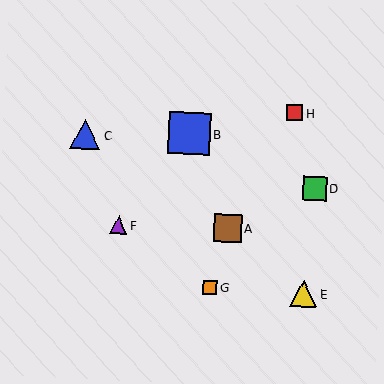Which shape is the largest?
The blue square (labeled B) is the largest.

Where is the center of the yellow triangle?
The center of the yellow triangle is at (303, 294).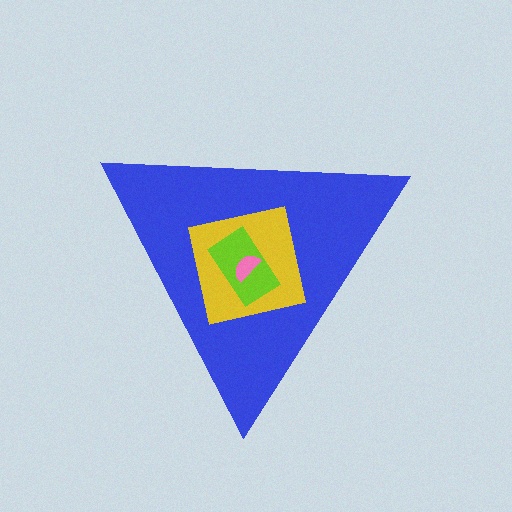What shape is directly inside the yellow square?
The lime rectangle.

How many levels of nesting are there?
4.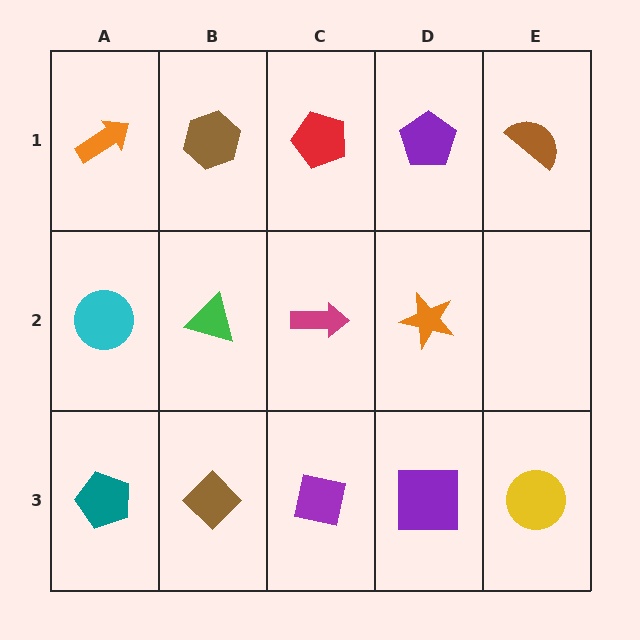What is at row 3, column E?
A yellow circle.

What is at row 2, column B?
A green triangle.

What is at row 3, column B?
A brown diamond.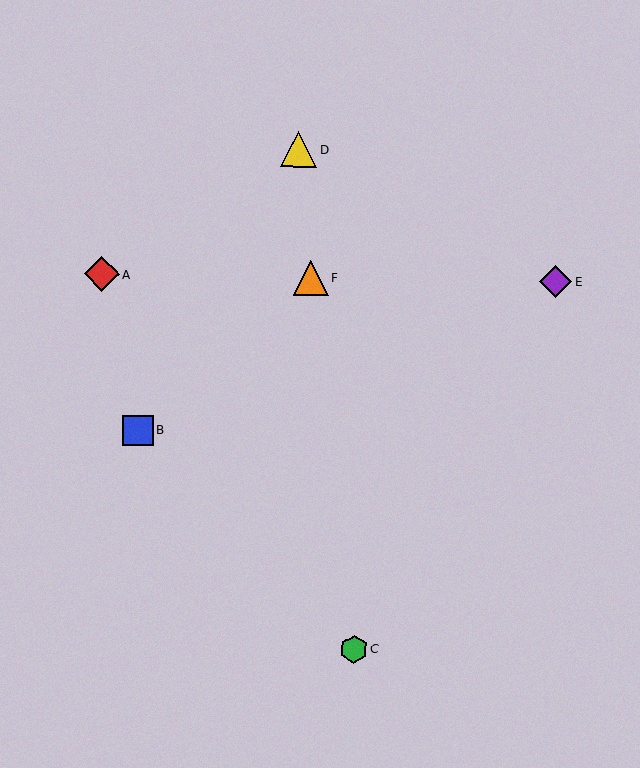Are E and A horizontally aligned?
Yes, both are at y≈282.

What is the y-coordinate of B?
Object B is at y≈430.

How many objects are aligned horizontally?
3 objects (A, E, F) are aligned horizontally.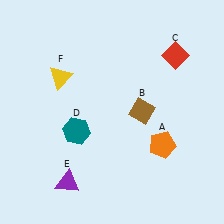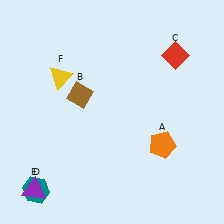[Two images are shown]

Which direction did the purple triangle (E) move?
The purple triangle (E) moved left.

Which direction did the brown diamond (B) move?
The brown diamond (B) moved left.